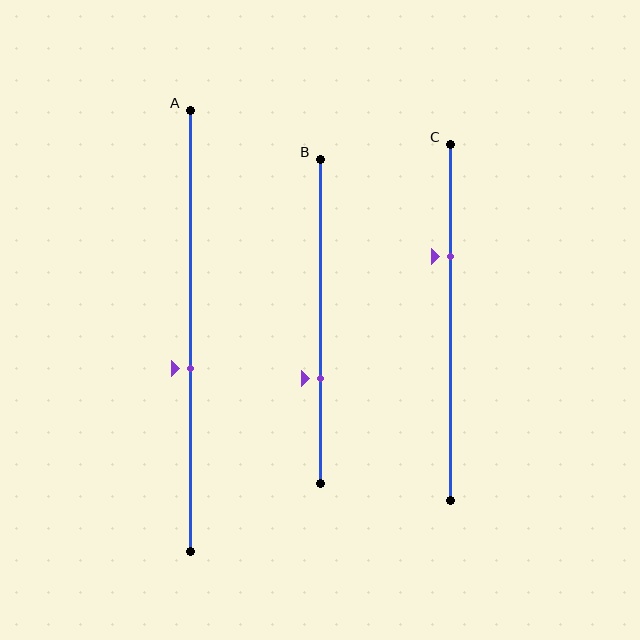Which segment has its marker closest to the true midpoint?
Segment A has its marker closest to the true midpoint.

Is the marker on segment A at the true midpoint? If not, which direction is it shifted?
No, the marker on segment A is shifted downward by about 8% of the segment length.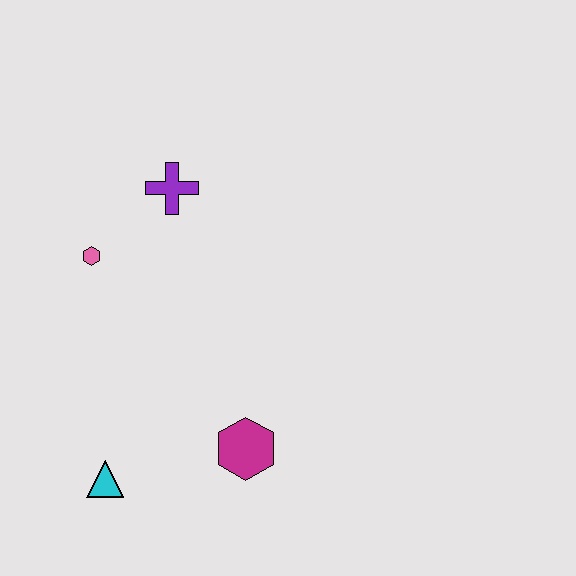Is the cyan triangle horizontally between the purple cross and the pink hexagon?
Yes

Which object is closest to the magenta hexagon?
The cyan triangle is closest to the magenta hexagon.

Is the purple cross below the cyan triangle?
No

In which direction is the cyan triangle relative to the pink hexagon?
The cyan triangle is below the pink hexagon.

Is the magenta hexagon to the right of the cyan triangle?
Yes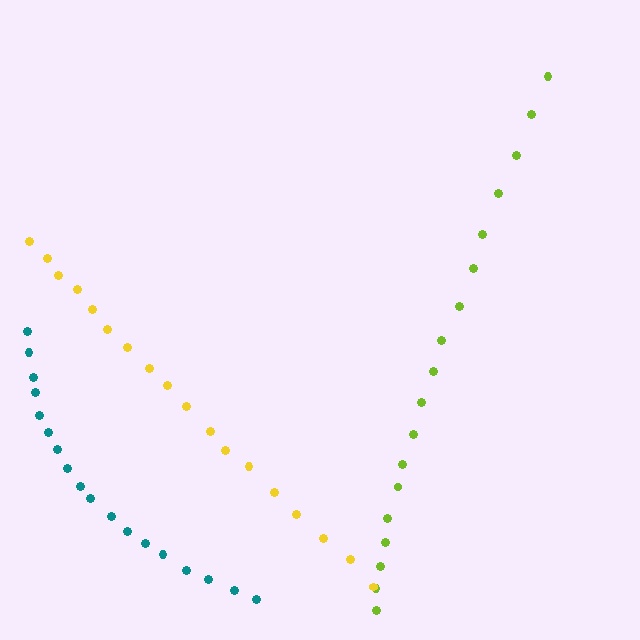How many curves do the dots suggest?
There are 3 distinct paths.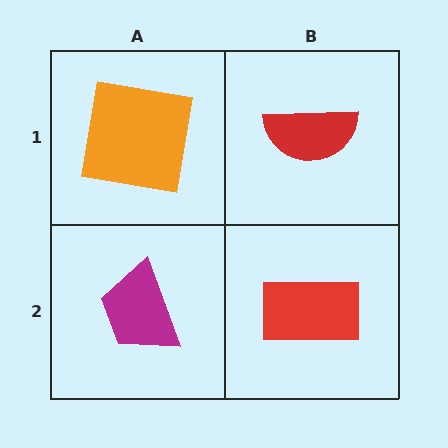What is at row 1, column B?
A red semicircle.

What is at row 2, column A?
A magenta trapezoid.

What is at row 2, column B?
A red rectangle.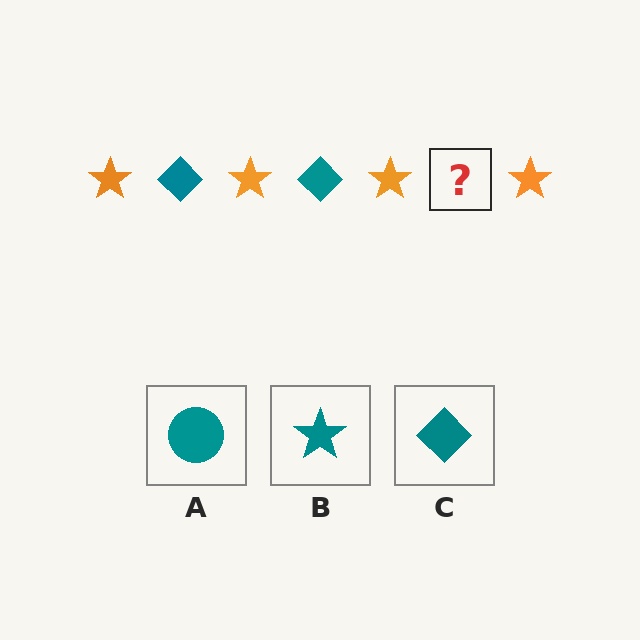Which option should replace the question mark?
Option C.